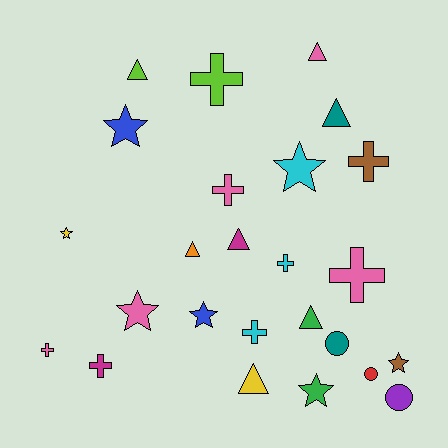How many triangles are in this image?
There are 7 triangles.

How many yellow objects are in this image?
There are 2 yellow objects.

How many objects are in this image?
There are 25 objects.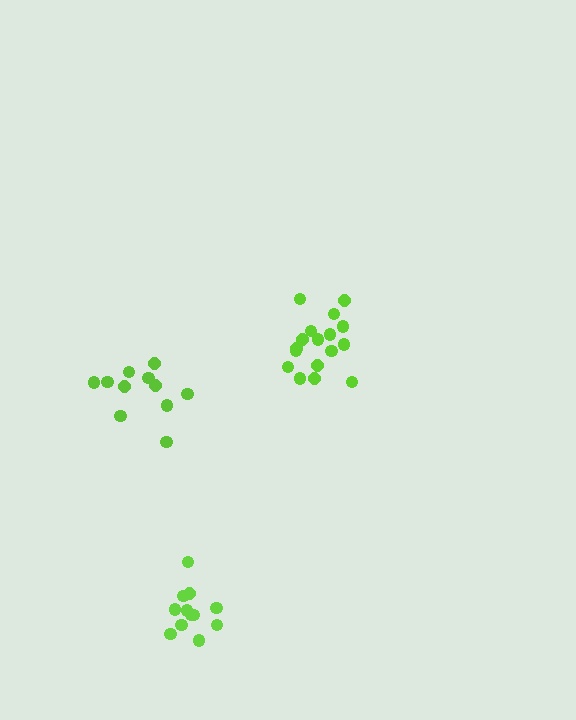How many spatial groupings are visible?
There are 3 spatial groupings.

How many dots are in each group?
Group 1: 17 dots, Group 2: 12 dots, Group 3: 11 dots (40 total).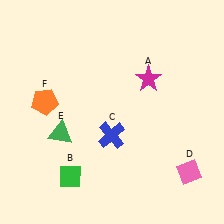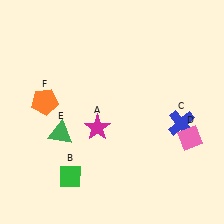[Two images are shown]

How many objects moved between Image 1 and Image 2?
3 objects moved between the two images.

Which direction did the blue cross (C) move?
The blue cross (C) moved right.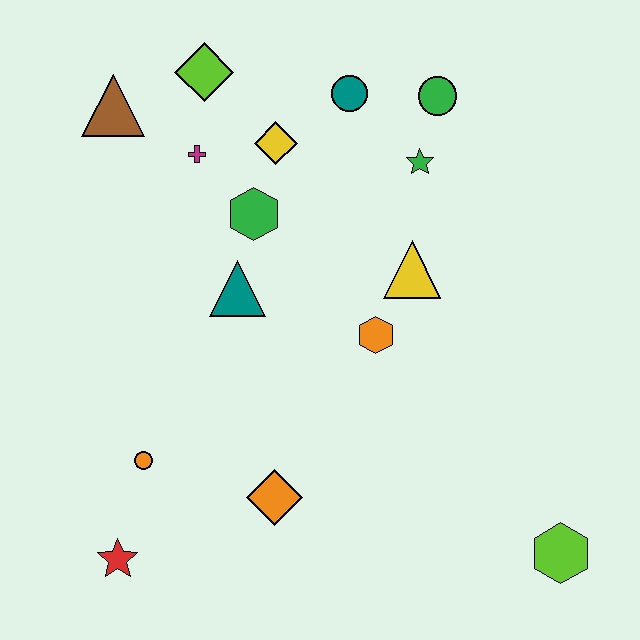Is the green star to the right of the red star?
Yes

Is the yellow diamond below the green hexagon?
No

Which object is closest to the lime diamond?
The magenta cross is closest to the lime diamond.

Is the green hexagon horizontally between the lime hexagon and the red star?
Yes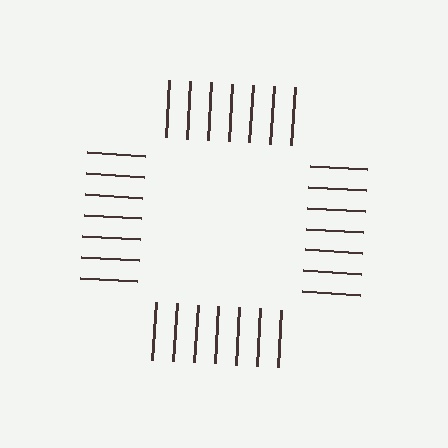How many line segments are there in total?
28 — 7 along each of the 4 edges.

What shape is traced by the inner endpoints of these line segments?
An illusory square — the line segments terminate on its edges but no continuous stroke is drawn.